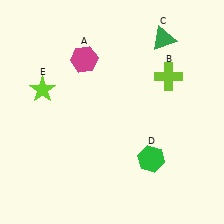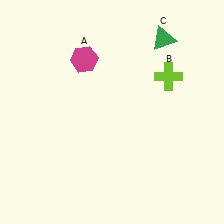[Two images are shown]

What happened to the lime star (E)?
The lime star (E) was removed in Image 2. It was in the top-left area of Image 1.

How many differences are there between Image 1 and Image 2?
There are 2 differences between the two images.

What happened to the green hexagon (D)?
The green hexagon (D) was removed in Image 2. It was in the bottom-right area of Image 1.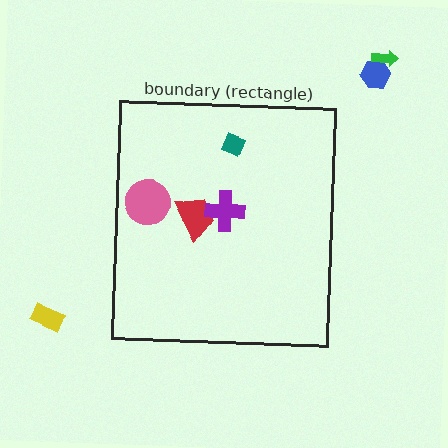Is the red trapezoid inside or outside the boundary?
Inside.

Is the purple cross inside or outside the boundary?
Inside.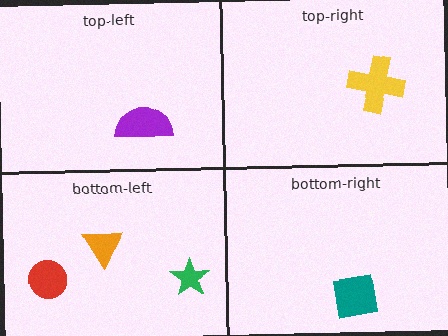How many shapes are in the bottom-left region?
3.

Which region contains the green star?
The bottom-left region.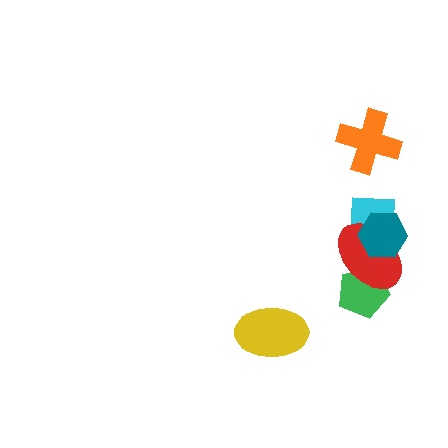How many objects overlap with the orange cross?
0 objects overlap with the orange cross.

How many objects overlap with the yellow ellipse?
0 objects overlap with the yellow ellipse.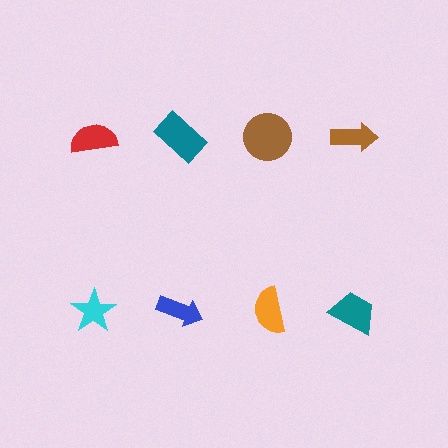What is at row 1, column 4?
A brown arrow.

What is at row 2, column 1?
A cyan star.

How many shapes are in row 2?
4 shapes.